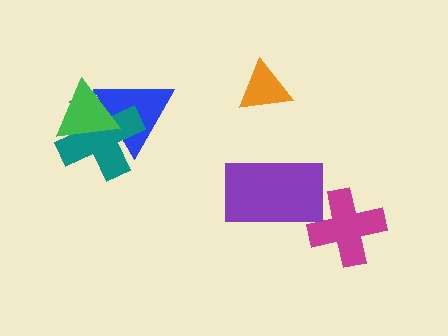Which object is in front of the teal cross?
The green triangle is in front of the teal cross.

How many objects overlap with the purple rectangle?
0 objects overlap with the purple rectangle.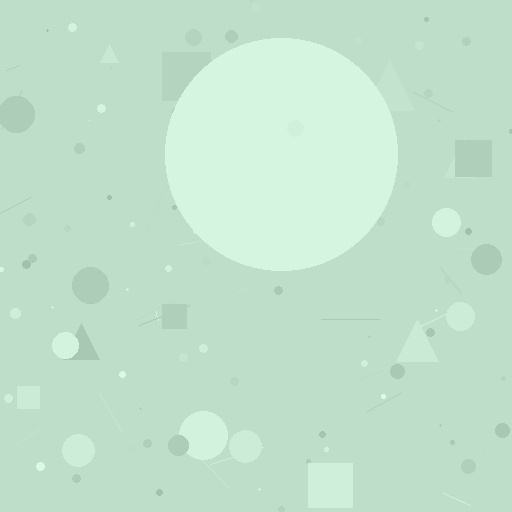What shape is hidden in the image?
A circle is hidden in the image.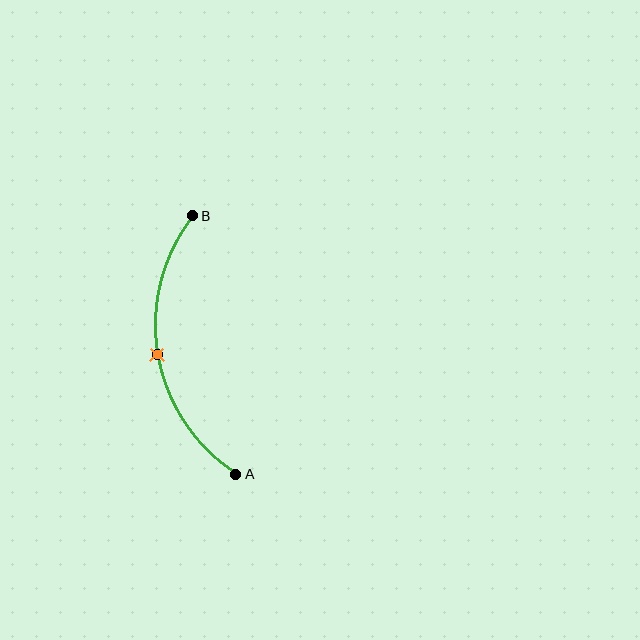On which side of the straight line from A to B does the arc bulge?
The arc bulges to the left of the straight line connecting A and B.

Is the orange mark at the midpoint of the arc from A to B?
Yes. The orange mark lies on the arc at equal arc-length from both A and B — it is the arc midpoint.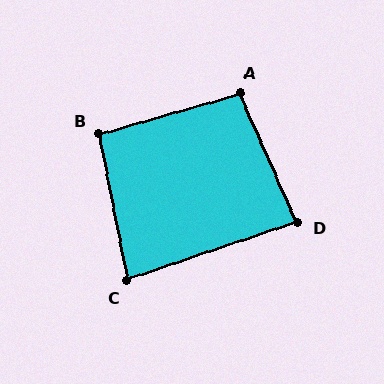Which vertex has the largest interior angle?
A, at approximately 98 degrees.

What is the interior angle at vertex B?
Approximately 95 degrees (obtuse).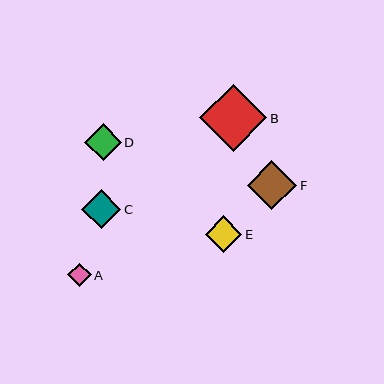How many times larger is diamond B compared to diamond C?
Diamond B is approximately 1.7 times the size of diamond C.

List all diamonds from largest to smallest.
From largest to smallest: B, F, C, D, E, A.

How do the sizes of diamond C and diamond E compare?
Diamond C and diamond E are approximately the same size.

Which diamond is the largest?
Diamond B is the largest with a size of approximately 67 pixels.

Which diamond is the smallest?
Diamond A is the smallest with a size of approximately 24 pixels.